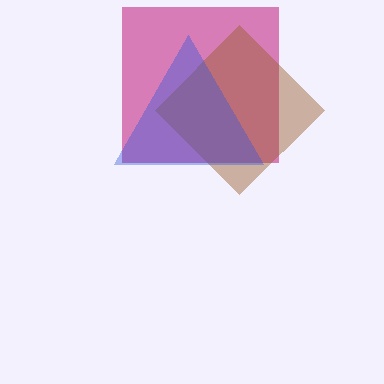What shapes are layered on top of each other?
The layered shapes are: a magenta square, a brown diamond, a blue triangle.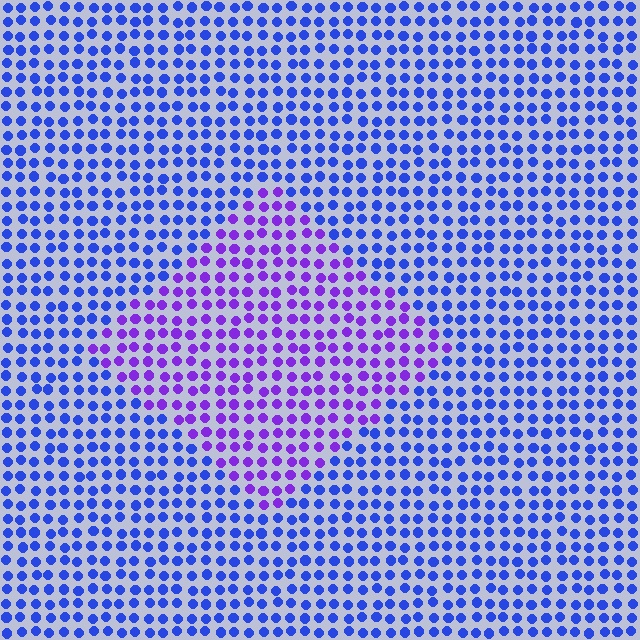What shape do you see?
I see a diamond.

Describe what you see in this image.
The image is filled with small blue elements in a uniform arrangement. A diamond-shaped region is visible where the elements are tinted to a slightly different hue, forming a subtle color boundary.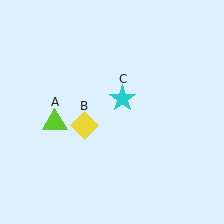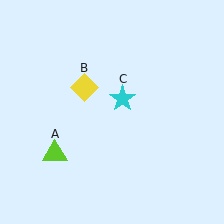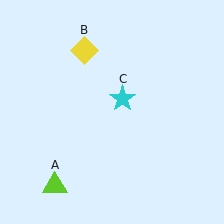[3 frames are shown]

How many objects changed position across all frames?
2 objects changed position: lime triangle (object A), yellow diamond (object B).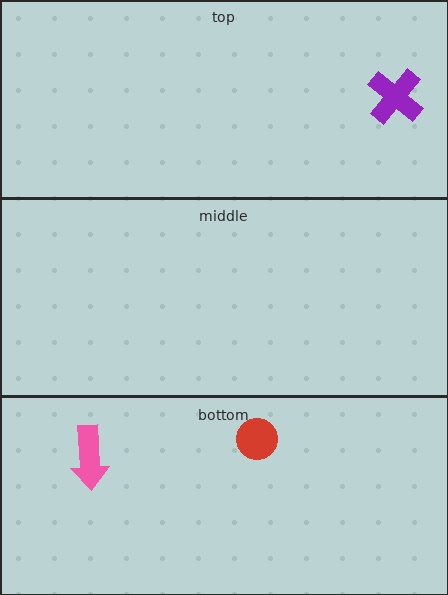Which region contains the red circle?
The bottom region.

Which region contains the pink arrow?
The bottom region.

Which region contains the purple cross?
The top region.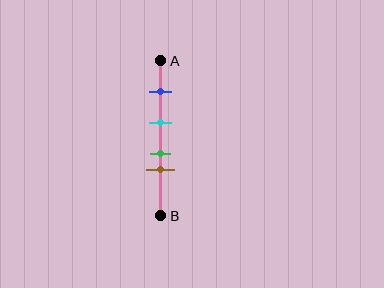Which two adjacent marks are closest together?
The green and brown marks are the closest adjacent pair.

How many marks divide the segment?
There are 4 marks dividing the segment.